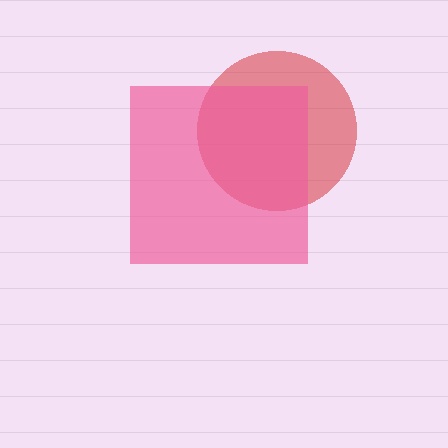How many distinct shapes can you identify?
There are 2 distinct shapes: a red circle, a pink square.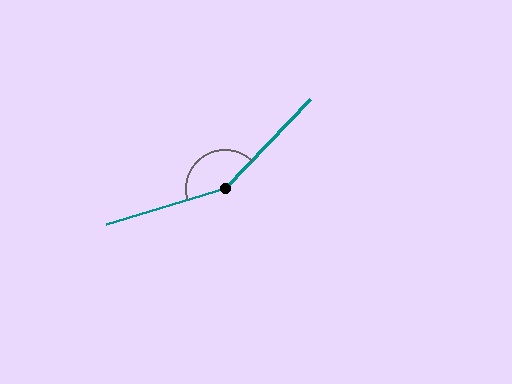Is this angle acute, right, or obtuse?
It is obtuse.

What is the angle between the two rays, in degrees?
Approximately 150 degrees.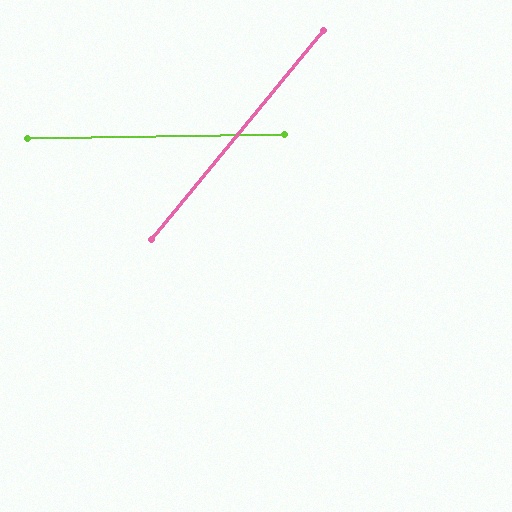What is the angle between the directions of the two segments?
Approximately 50 degrees.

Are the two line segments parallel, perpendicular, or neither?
Neither parallel nor perpendicular — they differ by about 50°.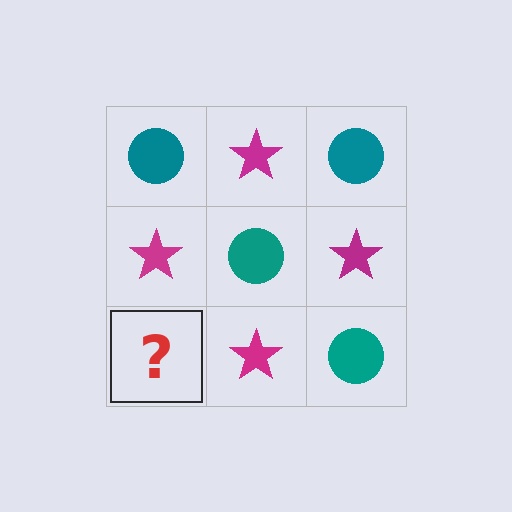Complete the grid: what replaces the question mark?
The question mark should be replaced with a teal circle.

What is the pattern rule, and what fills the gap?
The rule is that it alternates teal circle and magenta star in a checkerboard pattern. The gap should be filled with a teal circle.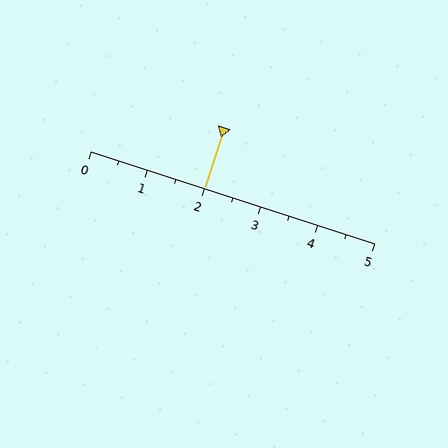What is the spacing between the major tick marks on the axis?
The major ticks are spaced 1 apart.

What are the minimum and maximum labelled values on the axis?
The axis runs from 0 to 5.